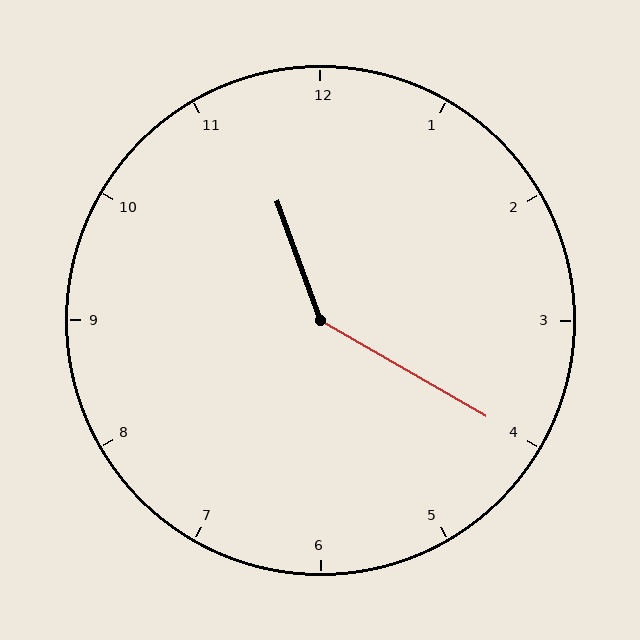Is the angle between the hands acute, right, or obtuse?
It is obtuse.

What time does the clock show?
11:20.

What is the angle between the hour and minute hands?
Approximately 140 degrees.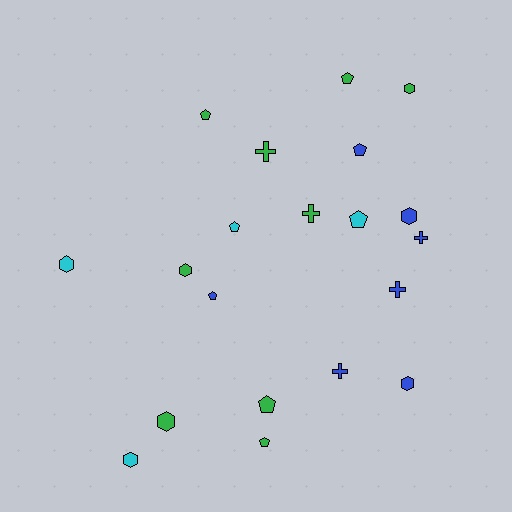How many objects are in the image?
There are 20 objects.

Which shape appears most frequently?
Pentagon, with 8 objects.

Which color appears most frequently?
Green, with 9 objects.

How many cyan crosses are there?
There are no cyan crosses.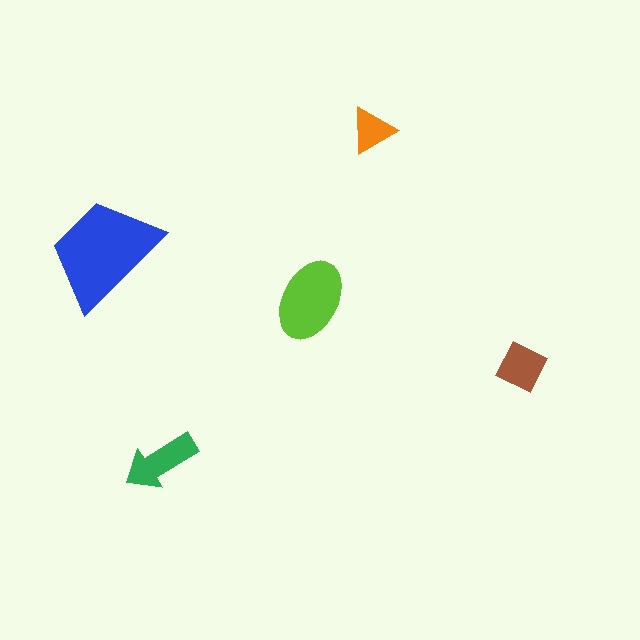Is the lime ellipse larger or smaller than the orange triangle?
Larger.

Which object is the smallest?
The orange triangle.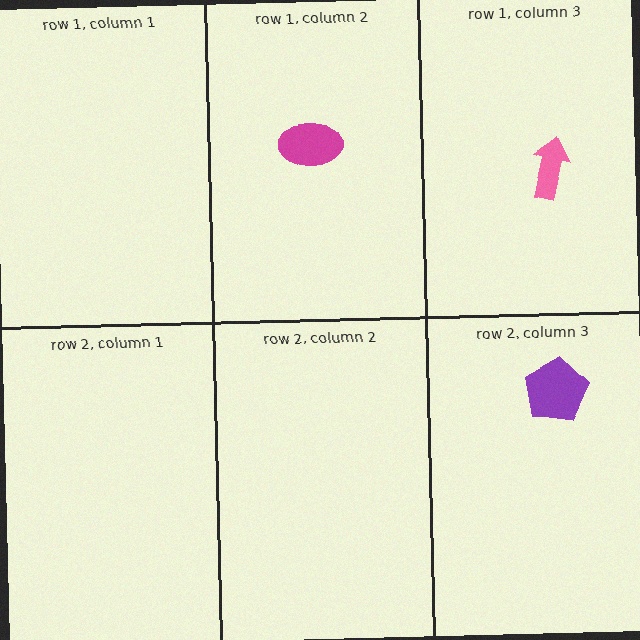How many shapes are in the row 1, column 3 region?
1.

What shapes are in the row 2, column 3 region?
The purple pentagon.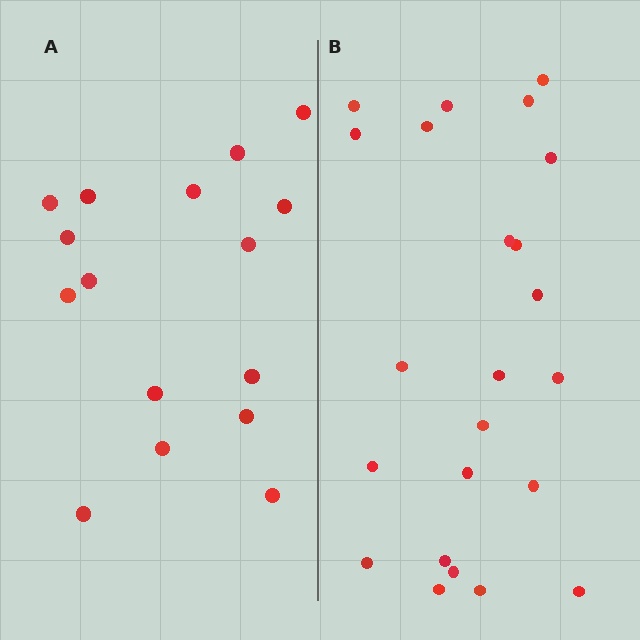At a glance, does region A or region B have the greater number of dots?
Region B (the right region) has more dots.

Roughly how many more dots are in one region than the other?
Region B has roughly 8 or so more dots than region A.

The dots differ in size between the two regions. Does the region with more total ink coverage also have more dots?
No. Region A has more total ink coverage because its dots are larger, but region B actually contains more individual dots. Total area can be misleading — the number of items is what matters here.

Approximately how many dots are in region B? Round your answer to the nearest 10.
About 20 dots. (The exact count is 23, which rounds to 20.)